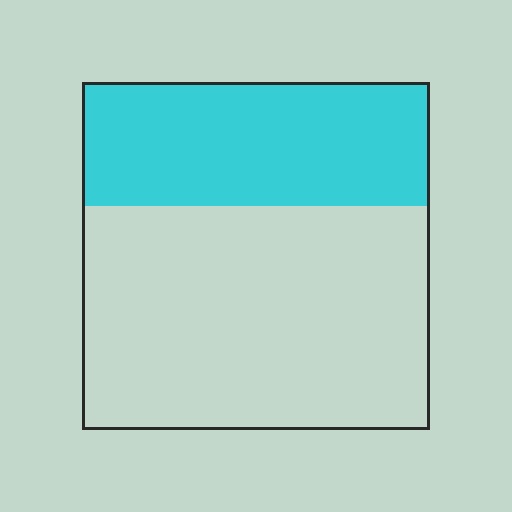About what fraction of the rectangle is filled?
About three eighths (3/8).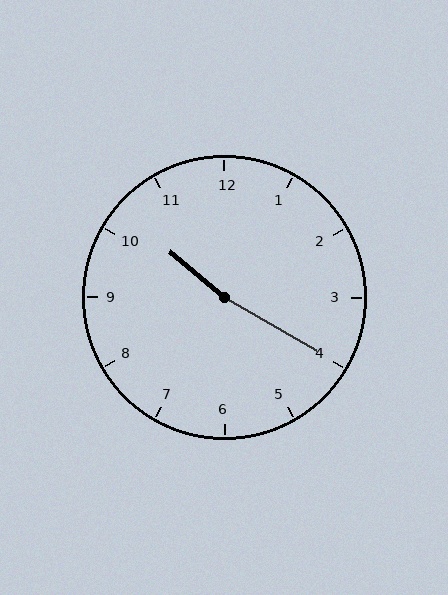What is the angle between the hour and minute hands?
Approximately 170 degrees.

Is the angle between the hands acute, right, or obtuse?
It is obtuse.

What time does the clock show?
10:20.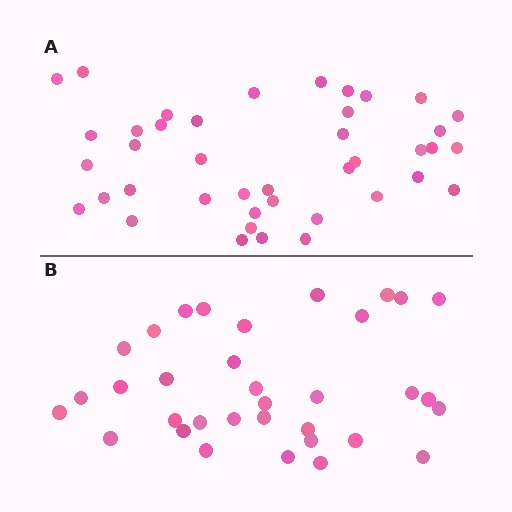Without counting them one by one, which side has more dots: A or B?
Region A (the top region) has more dots.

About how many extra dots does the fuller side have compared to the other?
Region A has roughly 8 or so more dots than region B.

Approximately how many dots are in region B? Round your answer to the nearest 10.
About 30 dots. (The exact count is 34, which rounds to 30.)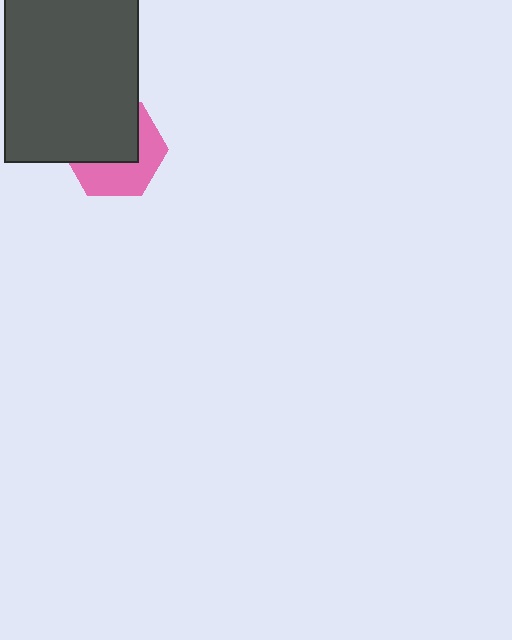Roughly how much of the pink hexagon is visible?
About half of it is visible (roughly 45%).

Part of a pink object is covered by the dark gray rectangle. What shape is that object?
It is a hexagon.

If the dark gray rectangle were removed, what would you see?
You would see the complete pink hexagon.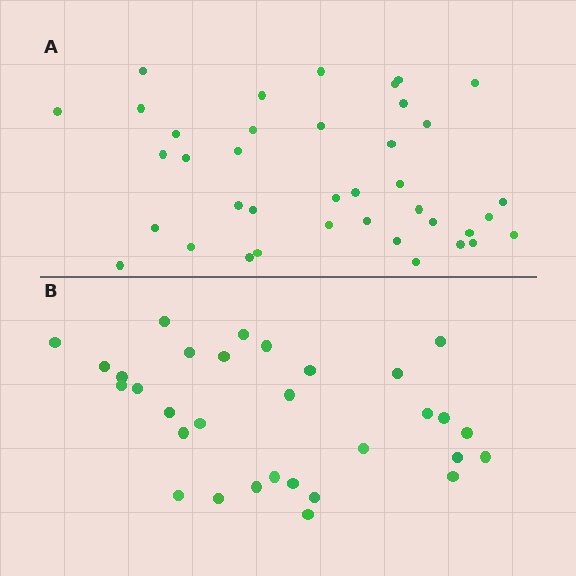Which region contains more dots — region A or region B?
Region A (the top region) has more dots.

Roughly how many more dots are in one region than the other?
Region A has roughly 8 or so more dots than region B.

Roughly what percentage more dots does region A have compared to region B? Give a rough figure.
About 25% more.